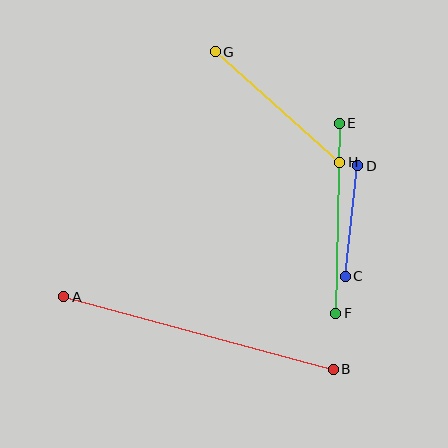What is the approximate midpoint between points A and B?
The midpoint is at approximately (198, 333) pixels.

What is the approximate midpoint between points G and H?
The midpoint is at approximately (277, 107) pixels.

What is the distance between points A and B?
The distance is approximately 279 pixels.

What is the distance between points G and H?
The distance is approximately 166 pixels.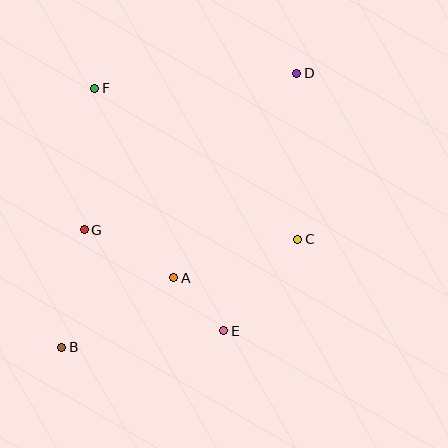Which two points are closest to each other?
Points A and E are closest to each other.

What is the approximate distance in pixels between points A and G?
The distance between A and G is approximately 101 pixels.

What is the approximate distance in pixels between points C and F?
The distance between C and F is approximately 253 pixels.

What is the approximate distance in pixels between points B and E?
The distance between B and E is approximately 163 pixels.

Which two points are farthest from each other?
Points B and D are farthest from each other.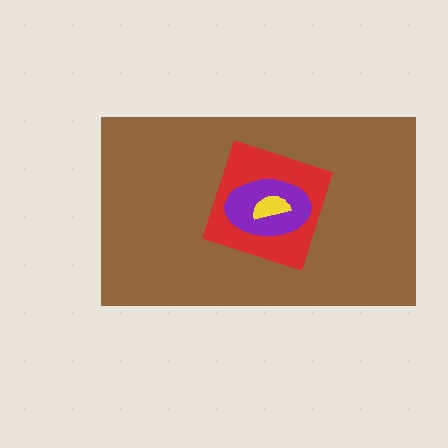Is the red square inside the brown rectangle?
Yes.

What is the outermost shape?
The brown rectangle.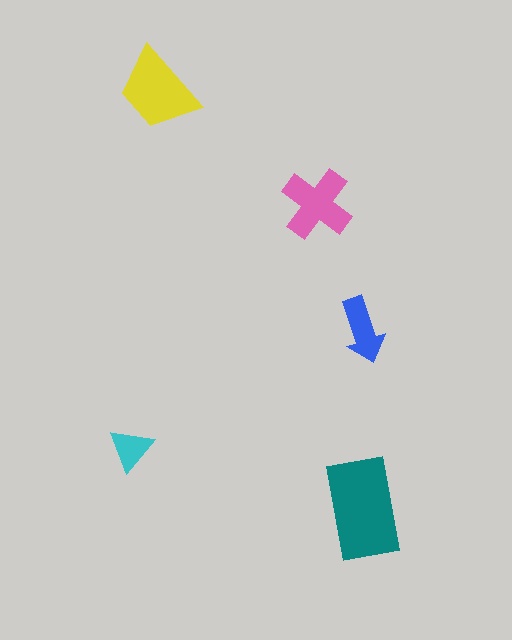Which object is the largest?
The teal rectangle.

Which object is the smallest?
The cyan triangle.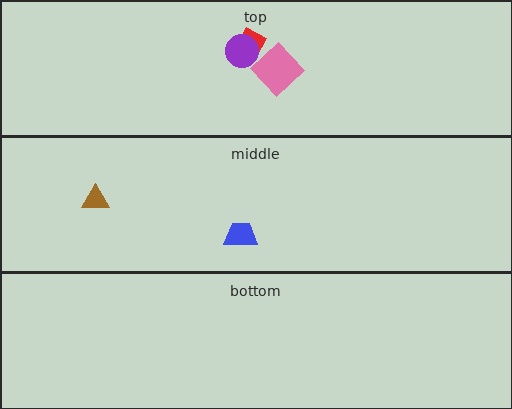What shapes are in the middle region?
The blue trapezoid, the brown triangle.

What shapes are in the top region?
The red diamond, the pink diamond, the purple circle.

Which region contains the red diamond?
The top region.